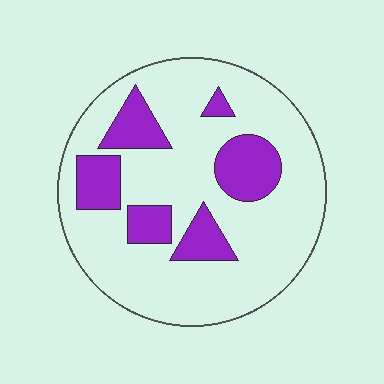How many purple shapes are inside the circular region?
6.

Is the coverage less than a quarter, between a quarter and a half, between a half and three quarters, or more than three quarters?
Less than a quarter.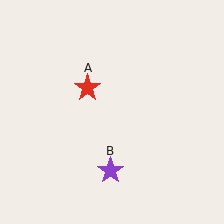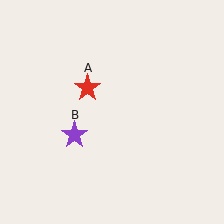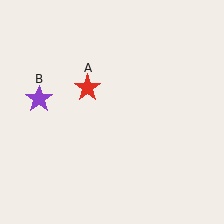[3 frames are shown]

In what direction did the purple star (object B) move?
The purple star (object B) moved up and to the left.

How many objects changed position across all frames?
1 object changed position: purple star (object B).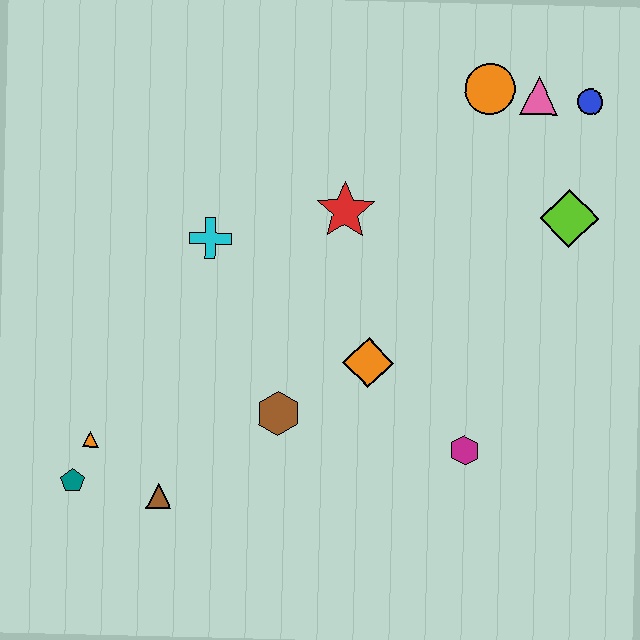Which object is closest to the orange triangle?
The teal pentagon is closest to the orange triangle.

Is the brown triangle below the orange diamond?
Yes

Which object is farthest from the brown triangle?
The blue circle is farthest from the brown triangle.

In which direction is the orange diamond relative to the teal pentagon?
The orange diamond is to the right of the teal pentagon.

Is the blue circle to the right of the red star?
Yes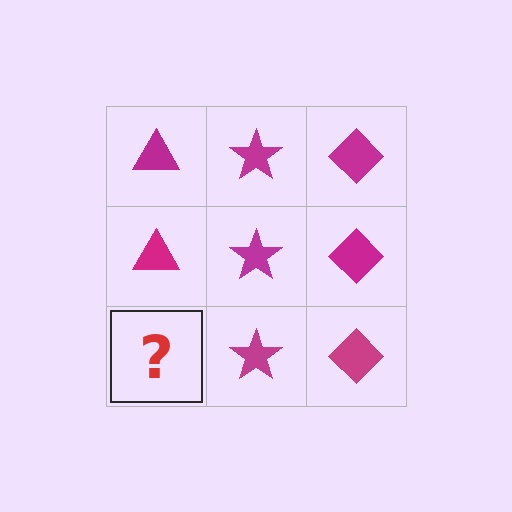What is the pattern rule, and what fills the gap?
The rule is that each column has a consistent shape. The gap should be filled with a magenta triangle.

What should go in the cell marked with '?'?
The missing cell should contain a magenta triangle.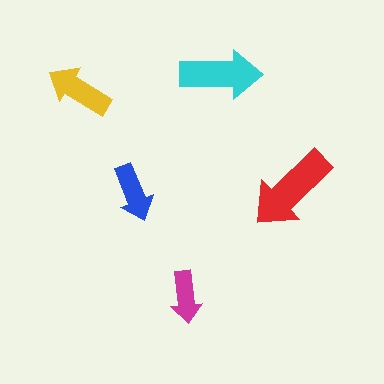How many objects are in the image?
There are 5 objects in the image.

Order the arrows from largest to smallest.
the red one, the cyan one, the yellow one, the blue one, the magenta one.